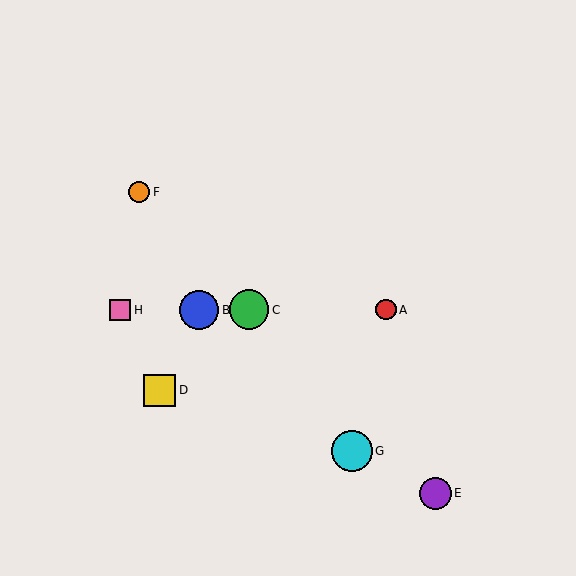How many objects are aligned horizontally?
4 objects (A, B, C, H) are aligned horizontally.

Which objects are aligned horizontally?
Objects A, B, C, H are aligned horizontally.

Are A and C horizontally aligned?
Yes, both are at y≈310.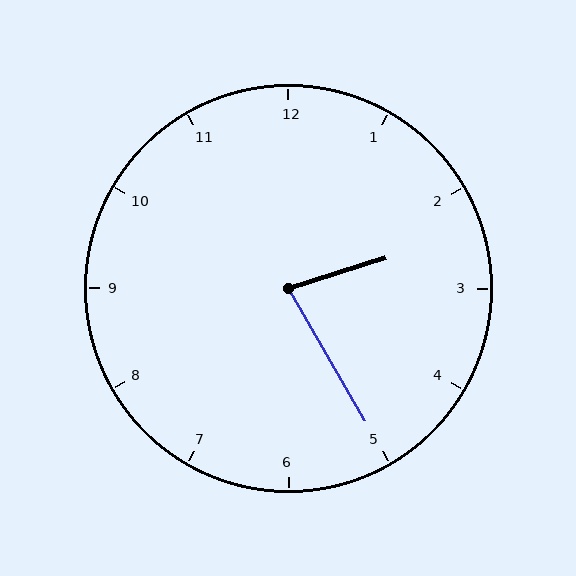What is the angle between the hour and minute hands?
Approximately 78 degrees.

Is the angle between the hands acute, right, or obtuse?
It is acute.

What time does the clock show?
2:25.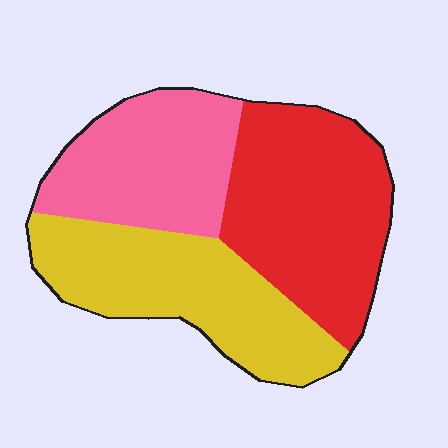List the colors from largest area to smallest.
From largest to smallest: red, yellow, pink.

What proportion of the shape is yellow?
Yellow takes up about one third (1/3) of the shape.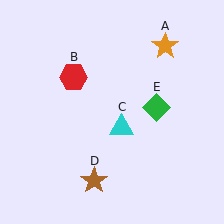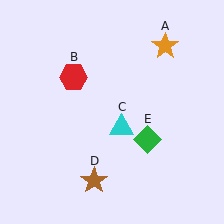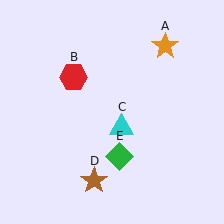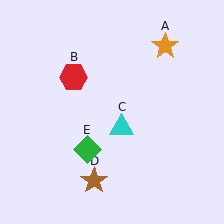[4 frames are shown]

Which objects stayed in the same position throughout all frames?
Orange star (object A) and red hexagon (object B) and cyan triangle (object C) and brown star (object D) remained stationary.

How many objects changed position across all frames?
1 object changed position: green diamond (object E).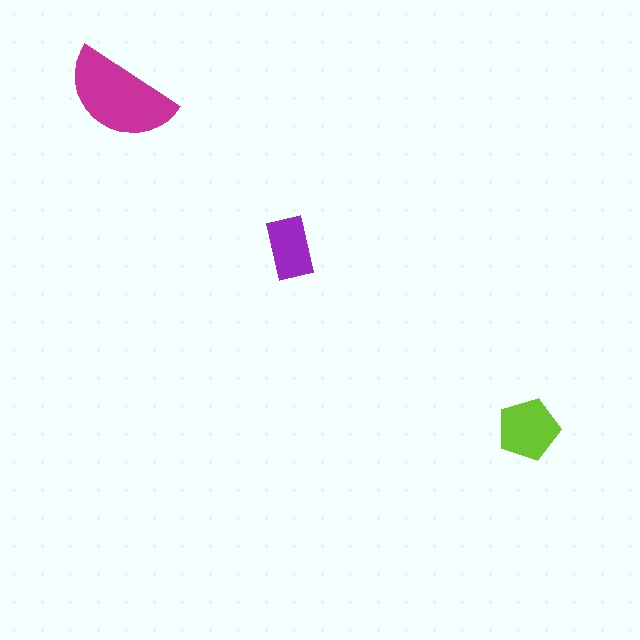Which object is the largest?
The magenta semicircle.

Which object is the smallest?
The purple rectangle.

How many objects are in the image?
There are 3 objects in the image.